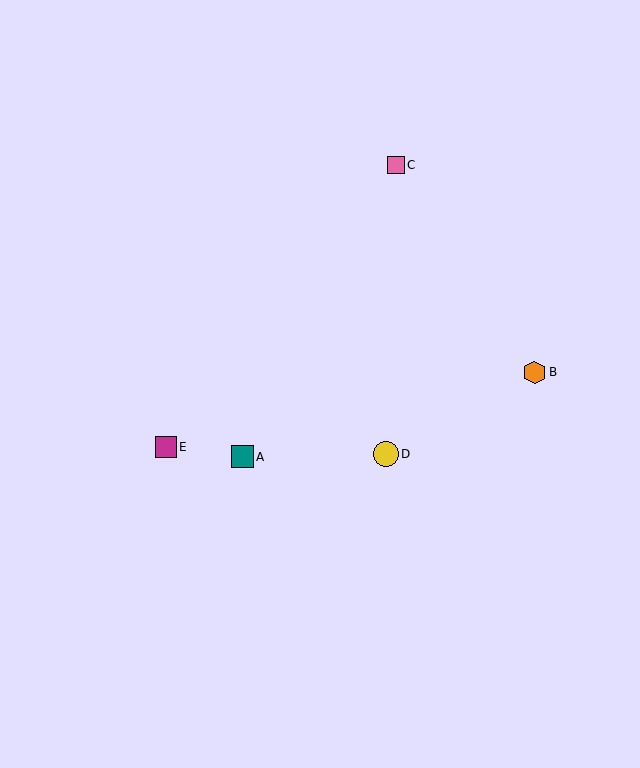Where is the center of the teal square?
The center of the teal square is at (242, 457).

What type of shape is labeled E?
Shape E is a magenta square.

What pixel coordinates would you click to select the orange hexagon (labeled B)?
Click at (534, 372) to select the orange hexagon B.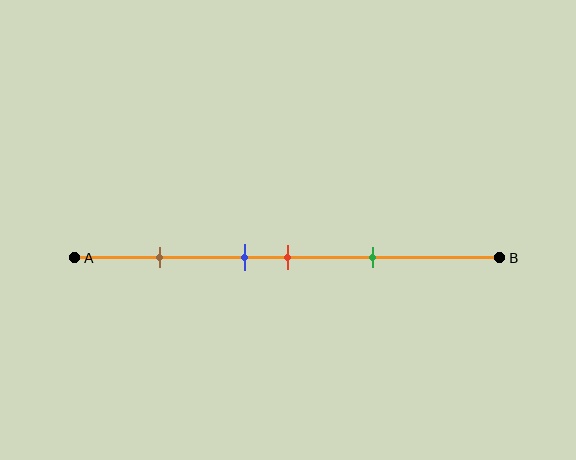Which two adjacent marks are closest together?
The blue and red marks are the closest adjacent pair.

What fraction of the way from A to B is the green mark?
The green mark is approximately 70% (0.7) of the way from A to B.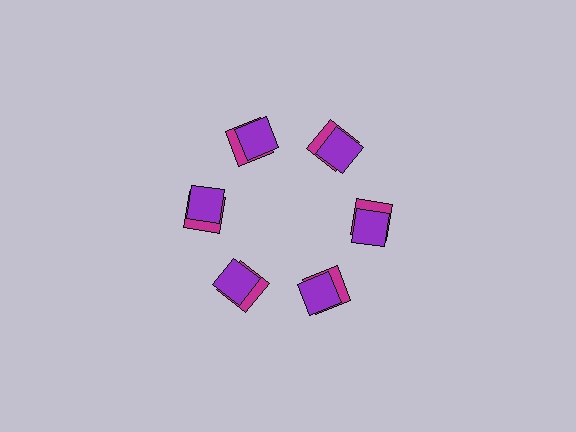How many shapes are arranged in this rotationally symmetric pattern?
There are 12 shapes, arranged in 6 groups of 2.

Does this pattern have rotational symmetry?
Yes, this pattern has 6-fold rotational symmetry. It looks the same after rotating 60 degrees around the center.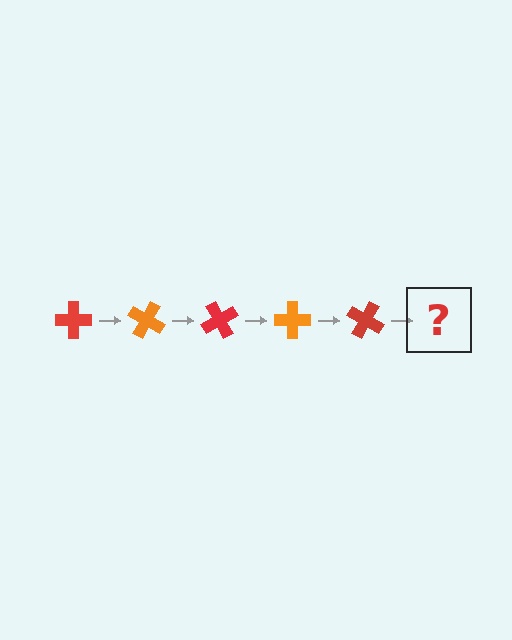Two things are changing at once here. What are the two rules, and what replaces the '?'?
The two rules are that it rotates 30 degrees each step and the color cycles through red and orange. The '?' should be an orange cross, rotated 150 degrees from the start.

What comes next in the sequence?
The next element should be an orange cross, rotated 150 degrees from the start.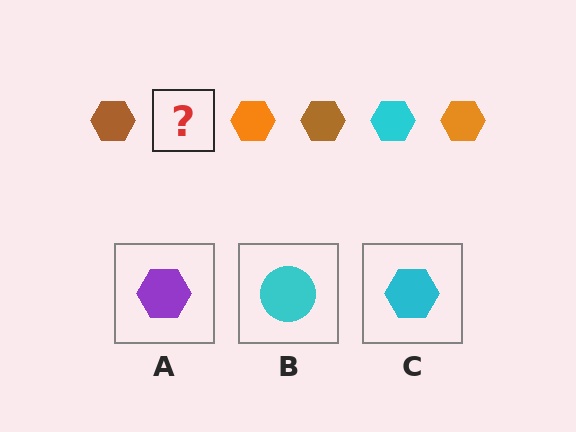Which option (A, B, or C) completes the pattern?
C.